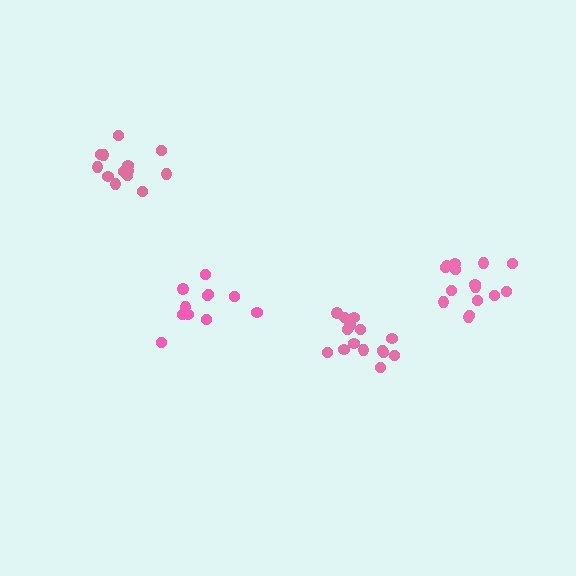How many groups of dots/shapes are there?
There are 4 groups.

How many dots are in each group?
Group 1: 11 dots, Group 2: 14 dots, Group 3: 15 dots, Group 4: 15 dots (55 total).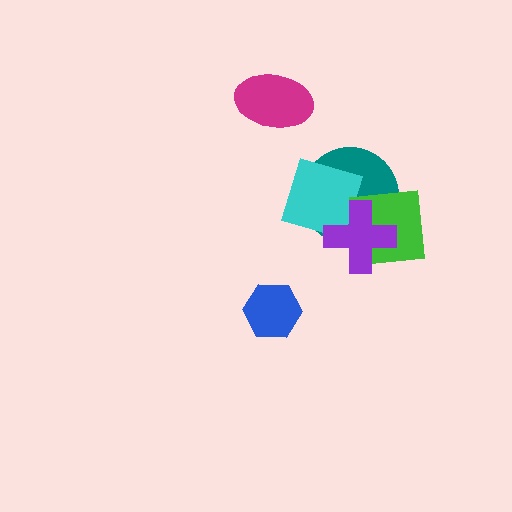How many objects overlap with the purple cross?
3 objects overlap with the purple cross.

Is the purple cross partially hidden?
No, no other shape covers it.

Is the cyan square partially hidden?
Yes, it is partially covered by another shape.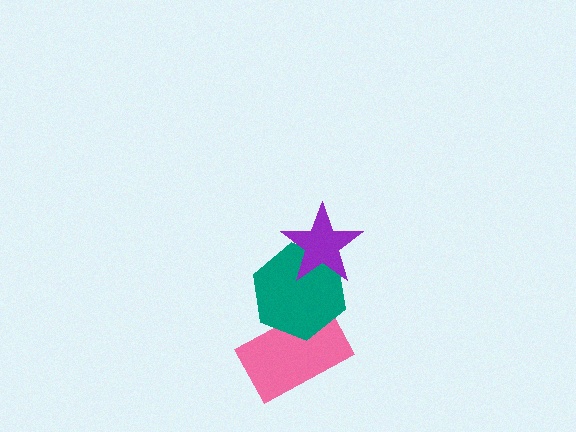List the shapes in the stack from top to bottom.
From top to bottom: the purple star, the teal hexagon, the pink rectangle.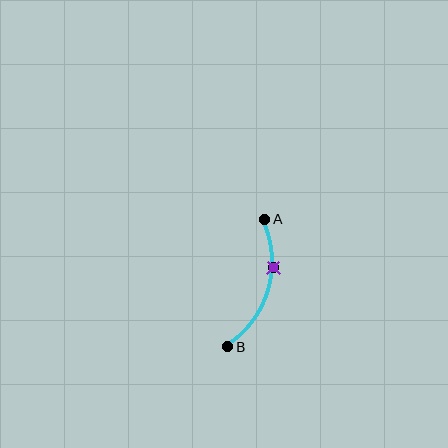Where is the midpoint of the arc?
The arc midpoint is the point on the curve farthest from the straight line joining A and B. It sits to the right of that line.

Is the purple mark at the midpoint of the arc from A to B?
No. The purple mark lies on the arc but is closer to endpoint A. The arc midpoint would be at the point on the curve equidistant along the arc from both A and B.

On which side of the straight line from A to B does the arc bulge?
The arc bulges to the right of the straight line connecting A and B.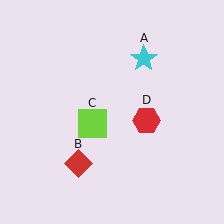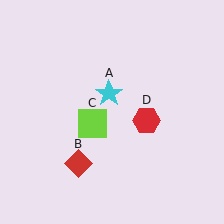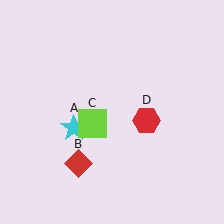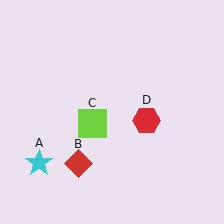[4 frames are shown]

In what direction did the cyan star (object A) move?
The cyan star (object A) moved down and to the left.